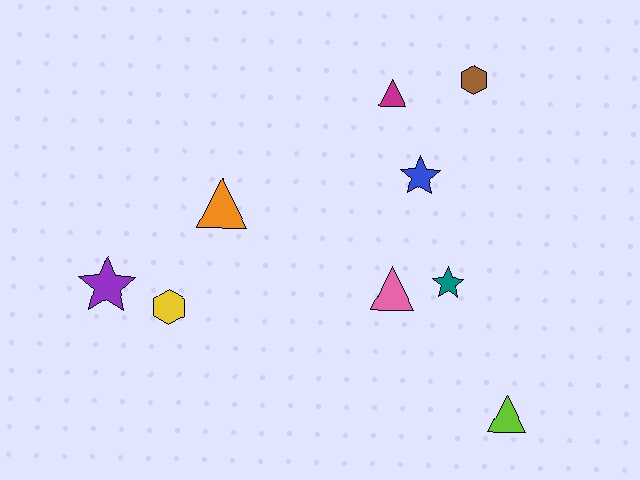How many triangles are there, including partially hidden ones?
There are 4 triangles.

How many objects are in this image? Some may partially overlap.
There are 9 objects.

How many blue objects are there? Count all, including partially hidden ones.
There is 1 blue object.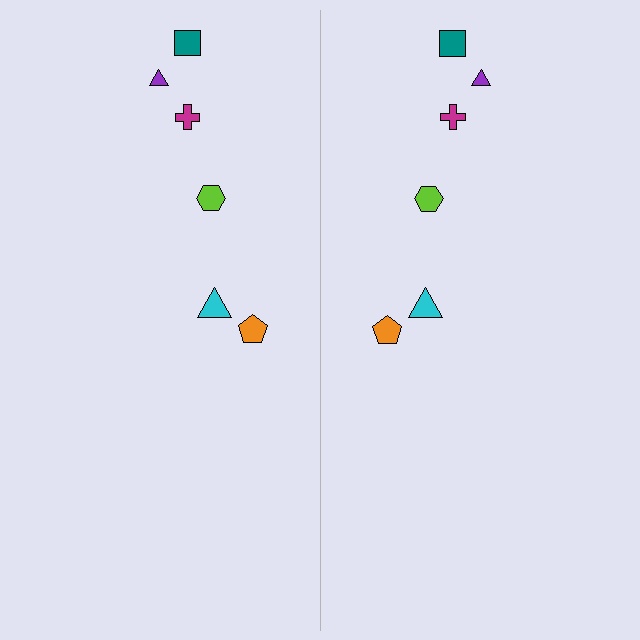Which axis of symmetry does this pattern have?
The pattern has a vertical axis of symmetry running through the center of the image.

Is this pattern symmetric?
Yes, this pattern has bilateral (reflection) symmetry.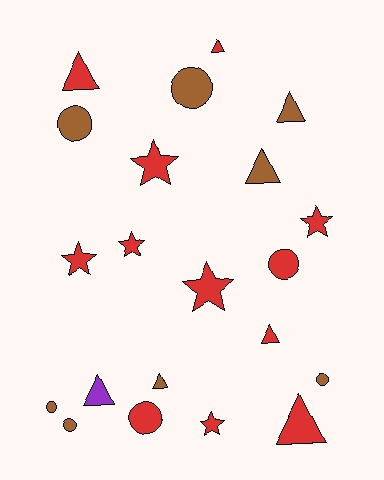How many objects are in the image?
There are 21 objects.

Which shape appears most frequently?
Triangle, with 8 objects.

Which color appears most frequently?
Red, with 12 objects.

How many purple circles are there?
There are no purple circles.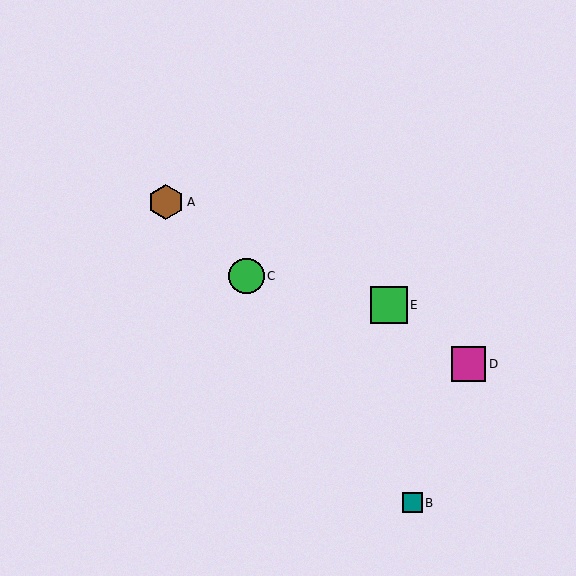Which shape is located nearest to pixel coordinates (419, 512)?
The teal square (labeled B) at (412, 503) is nearest to that location.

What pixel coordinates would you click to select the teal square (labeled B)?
Click at (412, 503) to select the teal square B.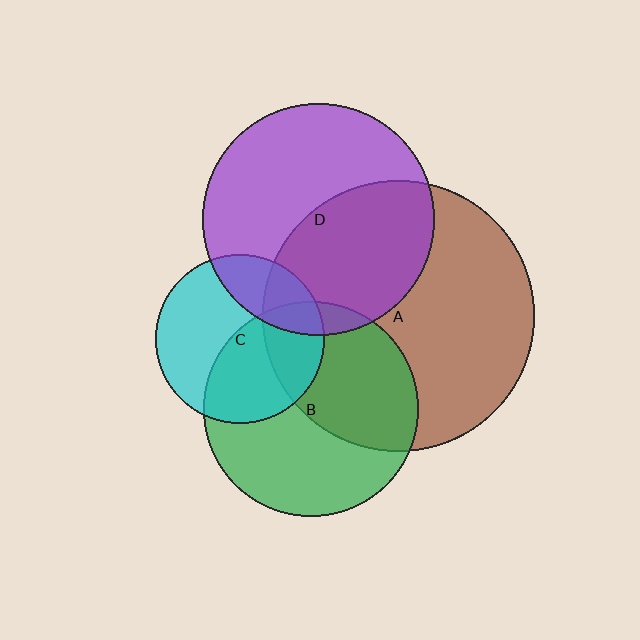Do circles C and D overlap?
Yes.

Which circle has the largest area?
Circle A (brown).